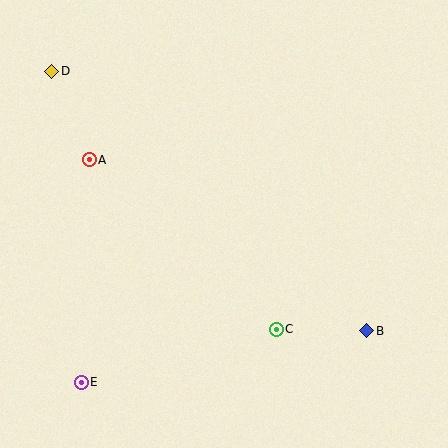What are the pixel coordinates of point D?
Point D is at (52, 71).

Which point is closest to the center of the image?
Point C at (276, 329) is closest to the center.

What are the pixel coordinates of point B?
Point B is at (367, 331).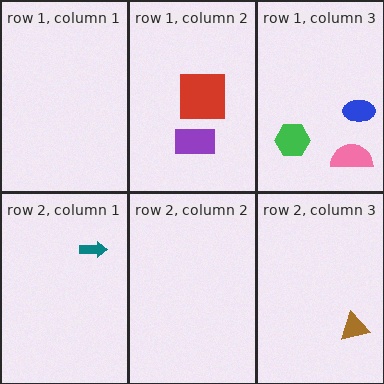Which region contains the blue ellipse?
The row 1, column 3 region.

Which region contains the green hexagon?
The row 1, column 3 region.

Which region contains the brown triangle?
The row 2, column 3 region.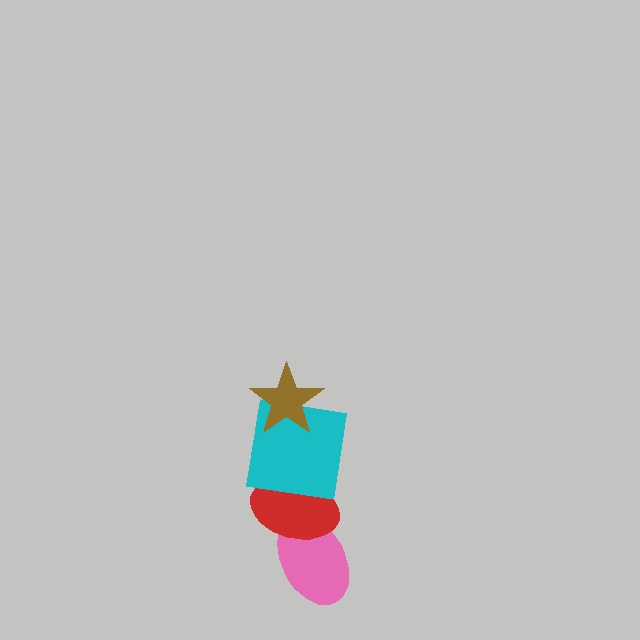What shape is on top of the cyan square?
The brown star is on top of the cyan square.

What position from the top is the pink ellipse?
The pink ellipse is 4th from the top.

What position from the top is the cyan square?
The cyan square is 2nd from the top.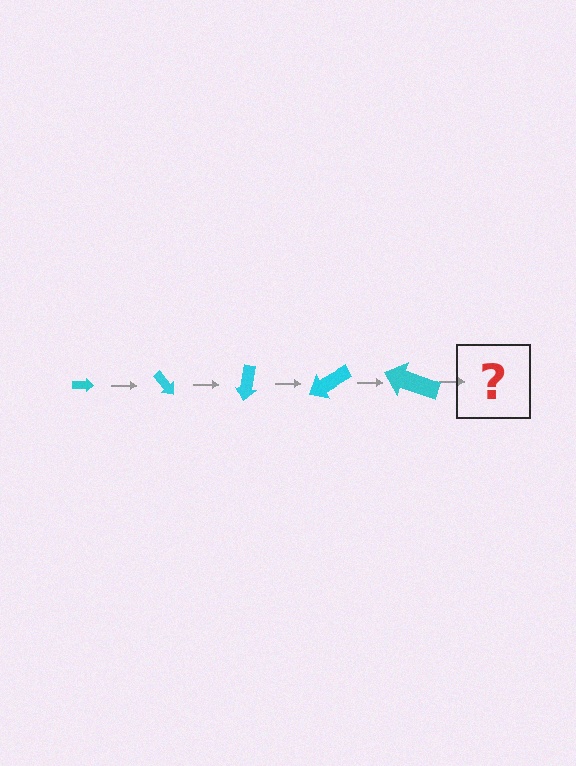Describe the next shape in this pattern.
It should be an arrow, larger than the previous one and rotated 250 degrees from the start.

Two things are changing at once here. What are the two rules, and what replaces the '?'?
The two rules are that the arrow grows larger each step and it rotates 50 degrees each step. The '?' should be an arrow, larger than the previous one and rotated 250 degrees from the start.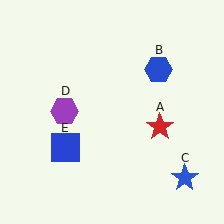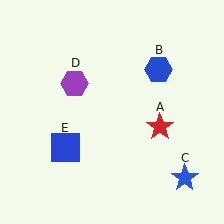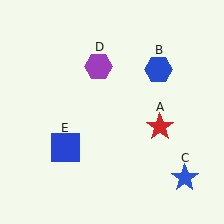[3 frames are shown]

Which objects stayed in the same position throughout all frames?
Red star (object A) and blue hexagon (object B) and blue star (object C) and blue square (object E) remained stationary.